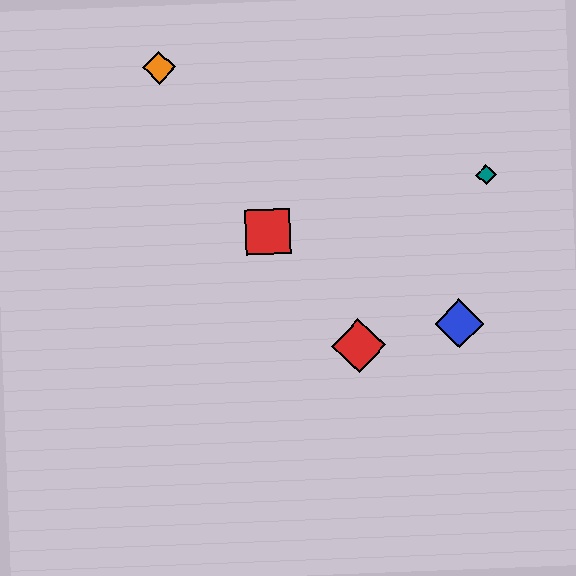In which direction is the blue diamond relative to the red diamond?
The blue diamond is to the right of the red diamond.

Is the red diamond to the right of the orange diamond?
Yes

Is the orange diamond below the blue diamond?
No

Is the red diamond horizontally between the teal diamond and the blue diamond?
No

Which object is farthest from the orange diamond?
The blue diamond is farthest from the orange diamond.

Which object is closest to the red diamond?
The blue diamond is closest to the red diamond.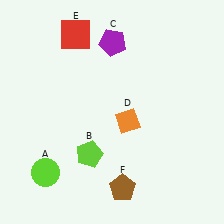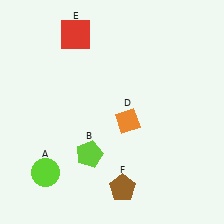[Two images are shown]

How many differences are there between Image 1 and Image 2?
There is 1 difference between the two images.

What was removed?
The purple pentagon (C) was removed in Image 2.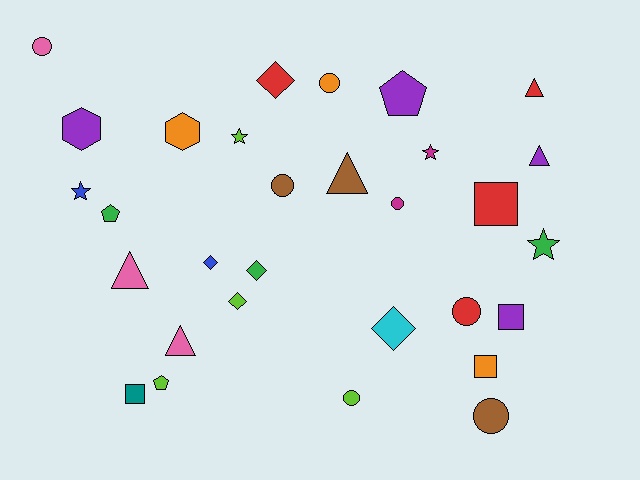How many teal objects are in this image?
There is 1 teal object.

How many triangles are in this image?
There are 5 triangles.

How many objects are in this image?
There are 30 objects.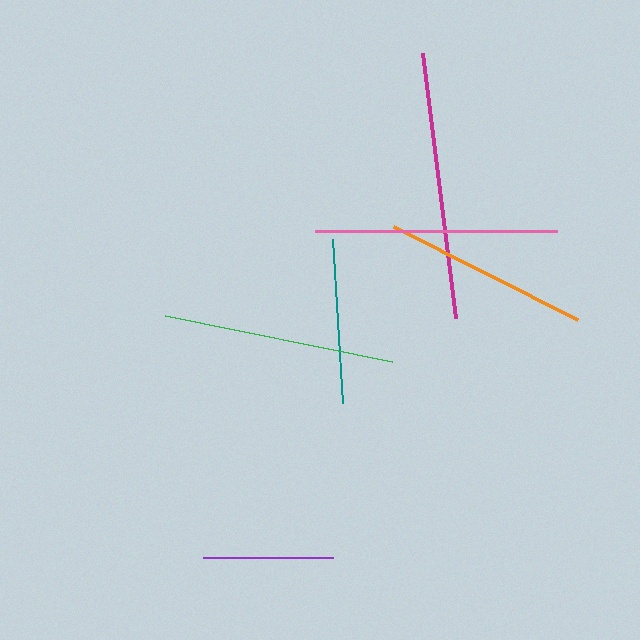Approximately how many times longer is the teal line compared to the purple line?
The teal line is approximately 1.3 times the length of the purple line.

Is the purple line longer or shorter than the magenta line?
The magenta line is longer than the purple line.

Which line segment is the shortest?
The purple line is the shortest at approximately 130 pixels.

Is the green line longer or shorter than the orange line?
The green line is longer than the orange line.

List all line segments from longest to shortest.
From longest to shortest: magenta, pink, green, orange, teal, purple.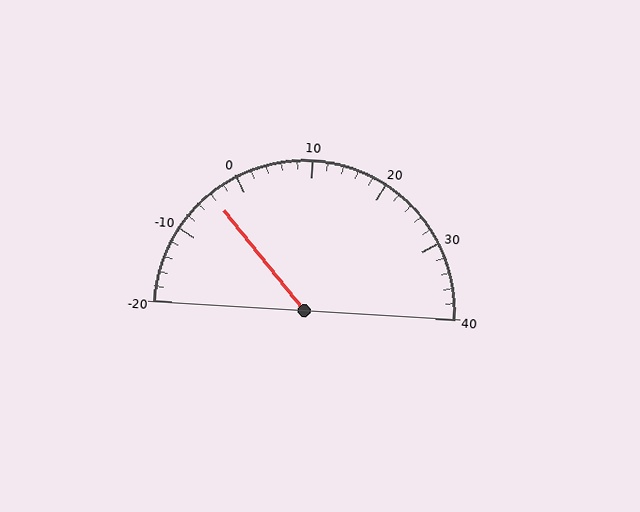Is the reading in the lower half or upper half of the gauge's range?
The reading is in the lower half of the range (-20 to 40).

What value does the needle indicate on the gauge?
The needle indicates approximately -4.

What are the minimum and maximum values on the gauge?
The gauge ranges from -20 to 40.